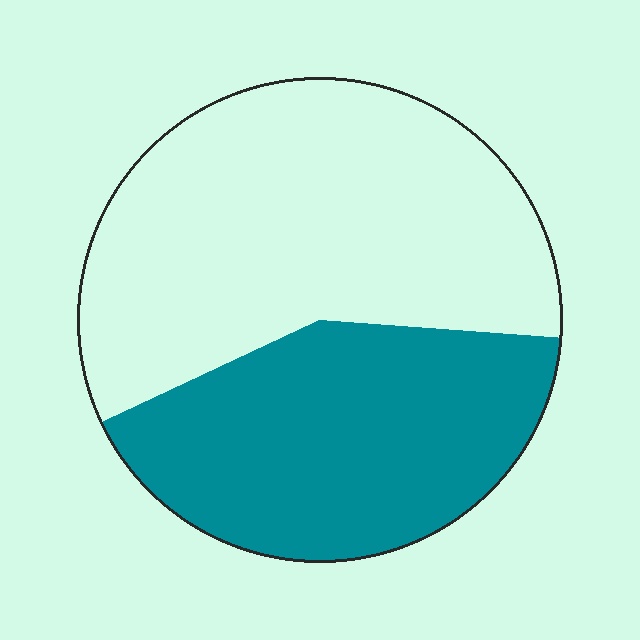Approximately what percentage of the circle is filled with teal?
Approximately 40%.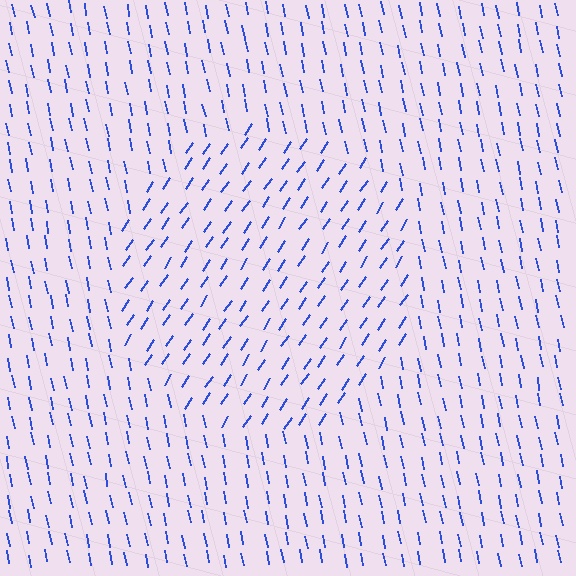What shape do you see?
I see a circle.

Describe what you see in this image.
The image is filled with small blue line segments. A circle region in the image has lines oriented differently from the surrounding lines, creating a visible texture boundary.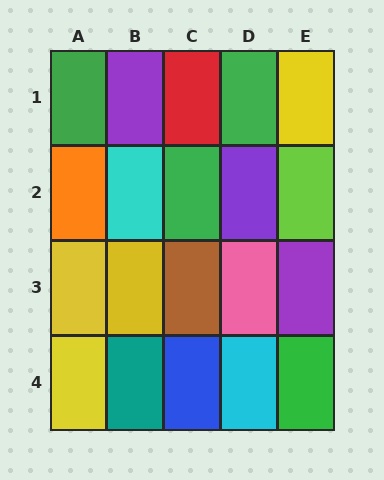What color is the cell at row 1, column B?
Purple.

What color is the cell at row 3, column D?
Pink.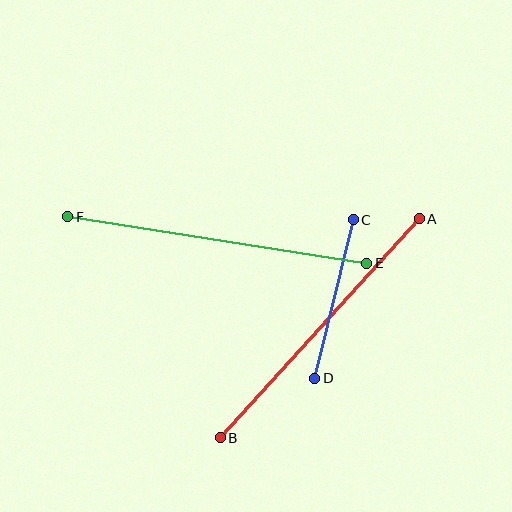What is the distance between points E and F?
The distance is approximately 302 pixels.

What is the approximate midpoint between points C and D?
The midpoint is at approximately (334, 299) pixels.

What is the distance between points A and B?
The distance is approximately 296 pixels.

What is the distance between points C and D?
The distance is approximately 163 pixels.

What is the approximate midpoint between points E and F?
The midpoint is at approximately (217, 240) pixels.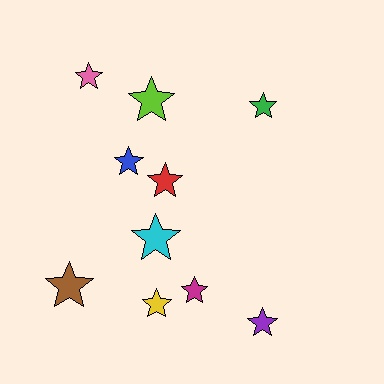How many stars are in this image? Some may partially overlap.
There are 10 stars.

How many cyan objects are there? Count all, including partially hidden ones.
There is 1 cyan object.